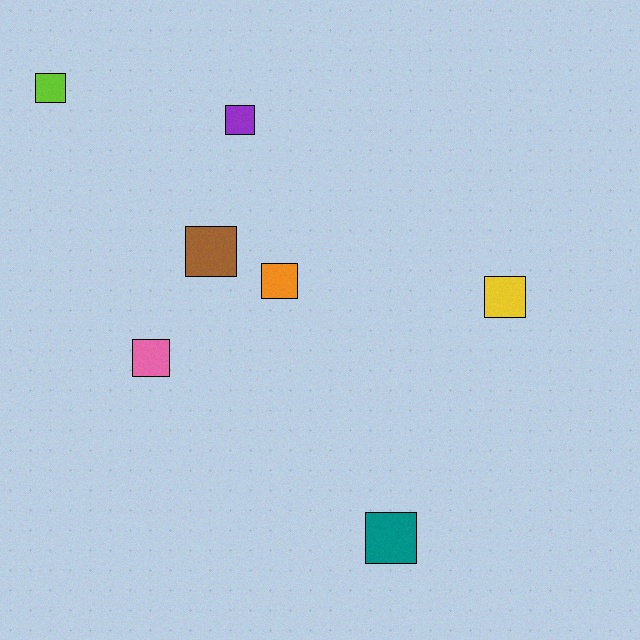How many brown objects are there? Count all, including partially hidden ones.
There is 1 brown object.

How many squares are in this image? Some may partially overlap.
There are 7 squares.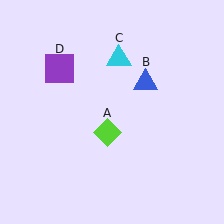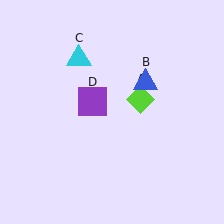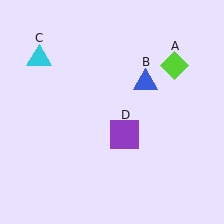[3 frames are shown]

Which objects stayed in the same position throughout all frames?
Blue triangle (object B) remained stationary.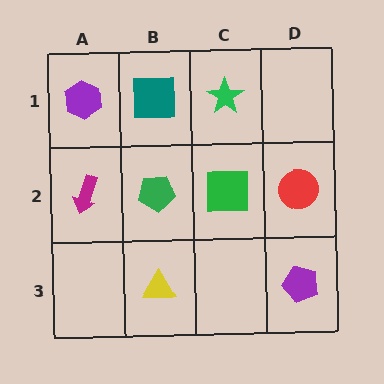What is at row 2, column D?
A red circle.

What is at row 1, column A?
A purple hexagon.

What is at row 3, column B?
A yellow triangle.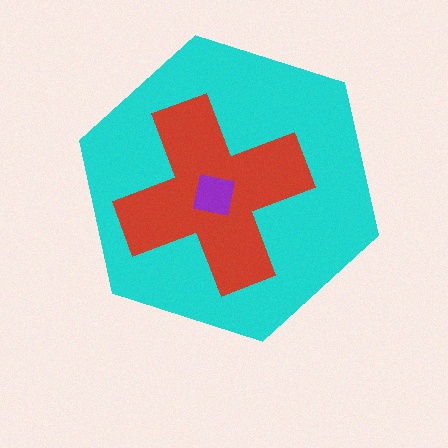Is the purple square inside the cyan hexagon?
Yes.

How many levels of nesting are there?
3.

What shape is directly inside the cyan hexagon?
The red cross.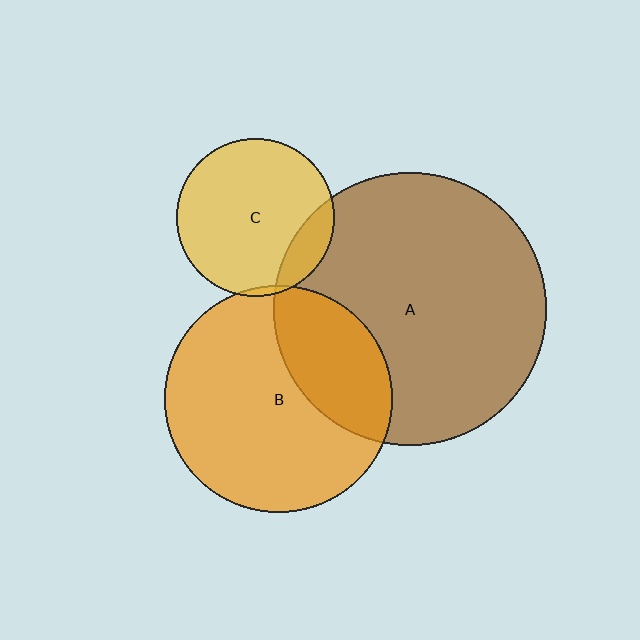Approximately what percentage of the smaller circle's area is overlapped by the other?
Approximately 15%.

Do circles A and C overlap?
Yes.